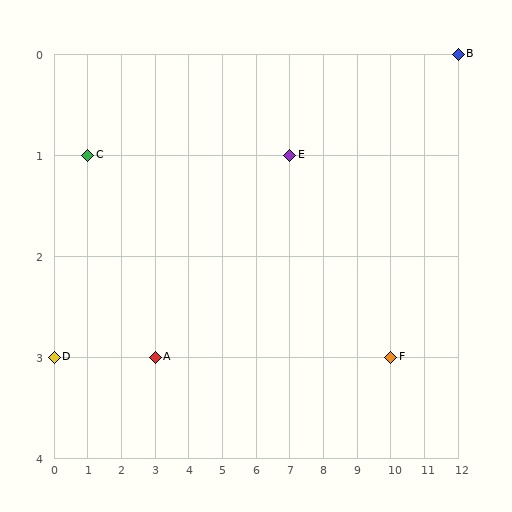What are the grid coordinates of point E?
Point E is at grid coordinates (7, 1).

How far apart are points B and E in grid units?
Points B and E are 5 columns and 1 row apart (about 5.1 grid units diagonally).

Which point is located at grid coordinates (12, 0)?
Point B is at (12, 0).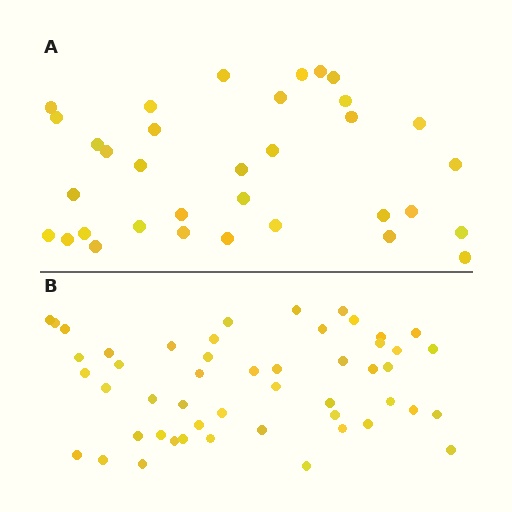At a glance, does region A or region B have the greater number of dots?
Region B (the bottom region) has more dots.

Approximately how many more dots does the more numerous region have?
Region B has approximately 15 more dots than region A.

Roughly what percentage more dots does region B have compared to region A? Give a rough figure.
About 45% more.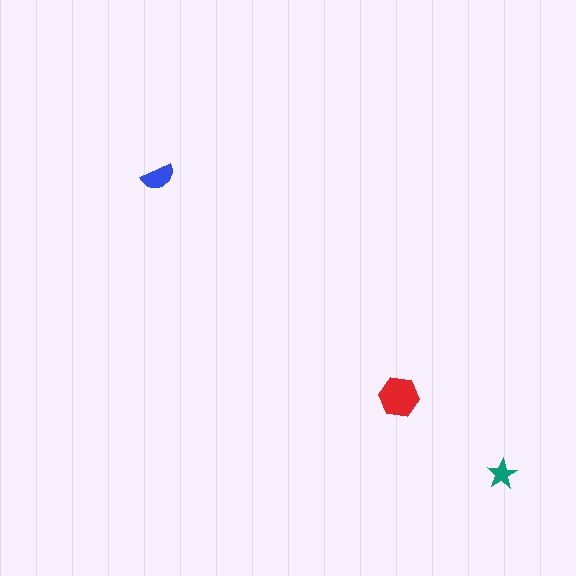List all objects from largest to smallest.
The red hexagon, the blue semicircle, the teal star.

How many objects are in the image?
There are 3 objects in the image.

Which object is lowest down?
The teal star is bottommost.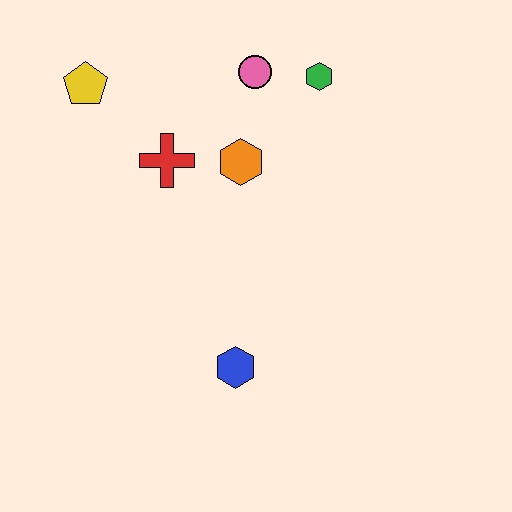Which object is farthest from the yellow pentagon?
The blue hexagon is farthest from the yellow pentagon.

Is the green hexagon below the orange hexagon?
No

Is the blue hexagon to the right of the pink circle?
No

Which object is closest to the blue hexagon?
The orange hexagon is closest to the blue hexagon.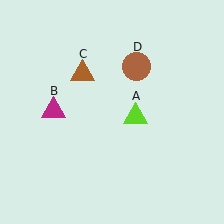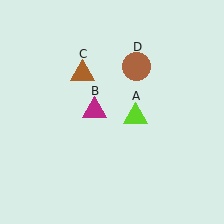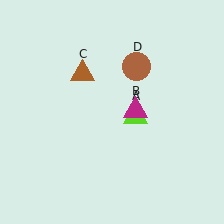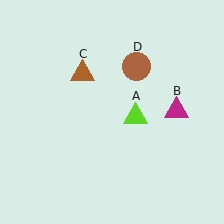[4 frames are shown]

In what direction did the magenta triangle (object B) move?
The magenta triangle (object B) moved right.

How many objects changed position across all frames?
1 object changed position: magenta triangle (object B).